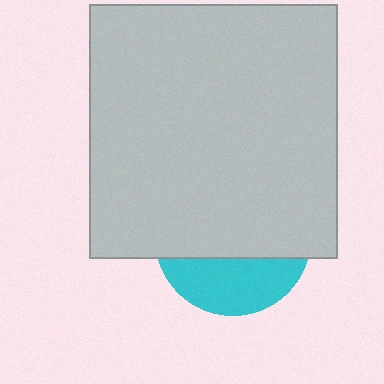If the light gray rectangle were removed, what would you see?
You would see the complete cyan circle.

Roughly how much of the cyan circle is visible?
A small part of it is visible (roughly 33%).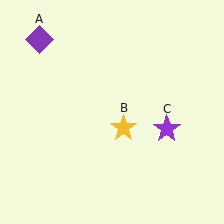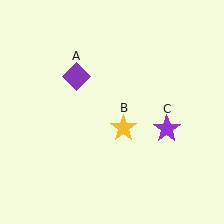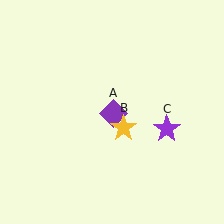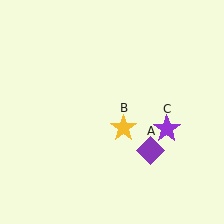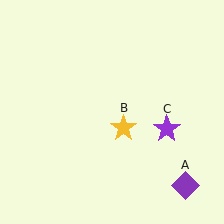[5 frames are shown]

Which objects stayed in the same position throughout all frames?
Yellow star (object B) and purple star (object C) remained stationary.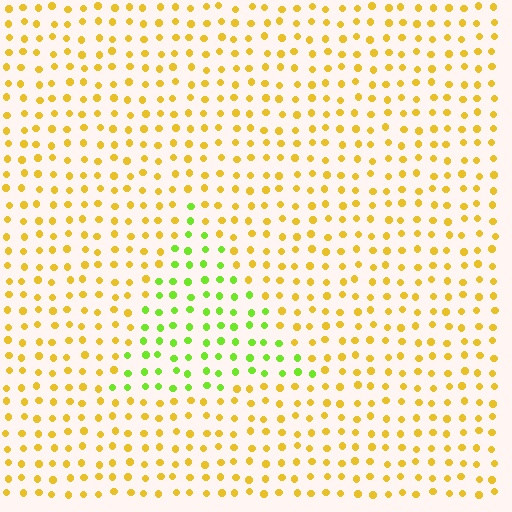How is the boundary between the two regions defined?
The boundary is defined purely by a slight shift in hue (about 51 degrees). Spacing, size, and orientation are identical on both sides.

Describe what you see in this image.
The image is filled with small yellow elements in a uniform arrangement. A triangle-shaped region is visible where the elements are tinted to a slightly different hue, forming a subtle color boundary.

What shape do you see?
I see a triangle.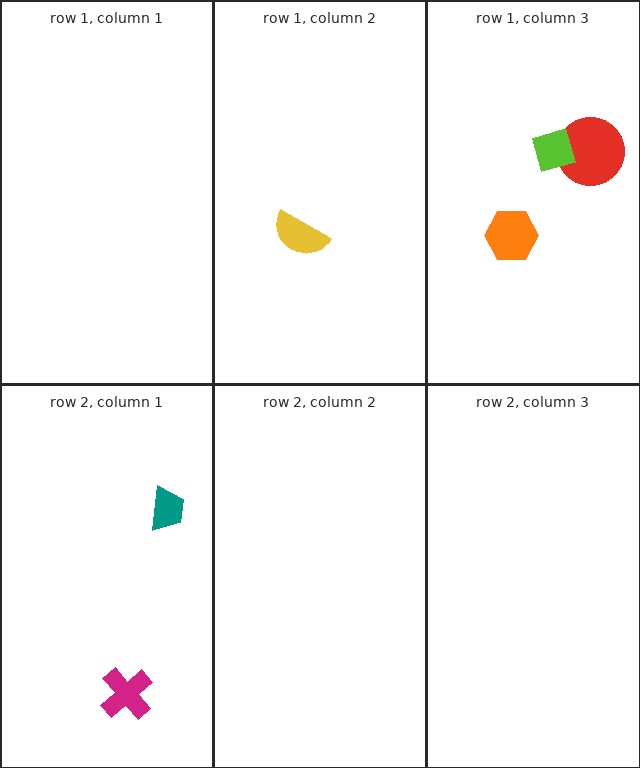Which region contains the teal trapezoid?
The row 2, column 1 region.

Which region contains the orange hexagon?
The row 1, column 3 region.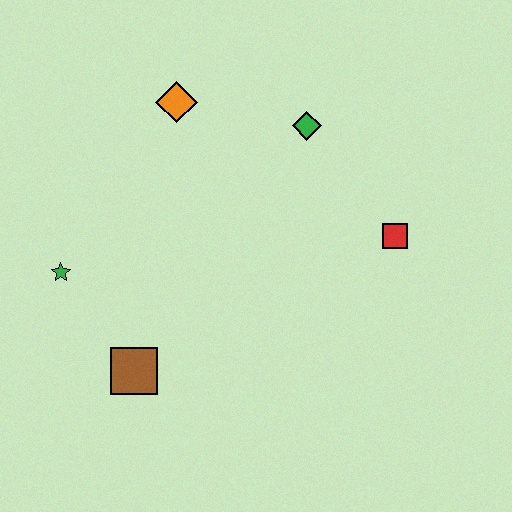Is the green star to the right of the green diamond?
No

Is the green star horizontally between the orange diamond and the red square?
No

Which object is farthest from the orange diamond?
The brown square is farthest from the orange diamond.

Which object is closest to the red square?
The green diamond is closest to the red square.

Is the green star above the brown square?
Yes